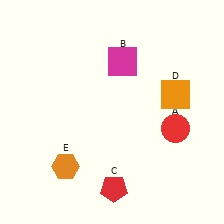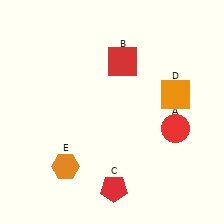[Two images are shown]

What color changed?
The square (B) changed from magenta in Image 1 to red in Image 2.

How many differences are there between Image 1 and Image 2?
There is 1 difference between the two images.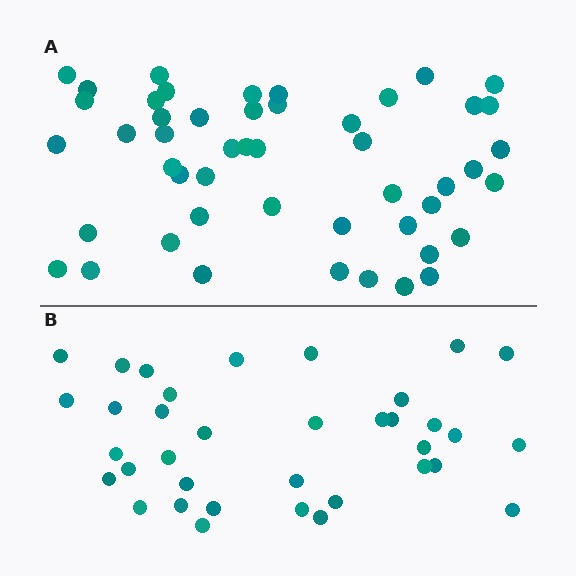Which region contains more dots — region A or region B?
Region A (the top region) has more dots.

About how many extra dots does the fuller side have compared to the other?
Region A has approximately 15 more dots than region B.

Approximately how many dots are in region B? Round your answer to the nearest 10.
About 40 dots. (The exact count is 36, which rounds to 40.)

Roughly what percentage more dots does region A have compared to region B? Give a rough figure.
About 35% more.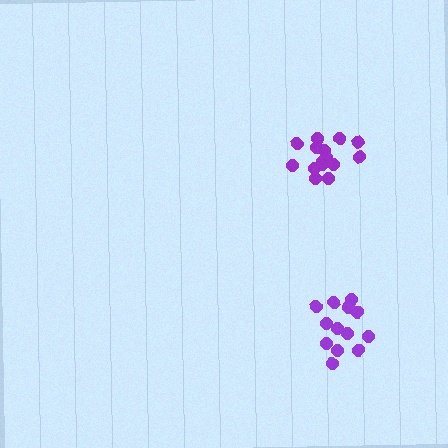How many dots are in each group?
Group 1: 15 dots, Group 2: 14 dots (29 total).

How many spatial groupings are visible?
There are 2 spatial groupings.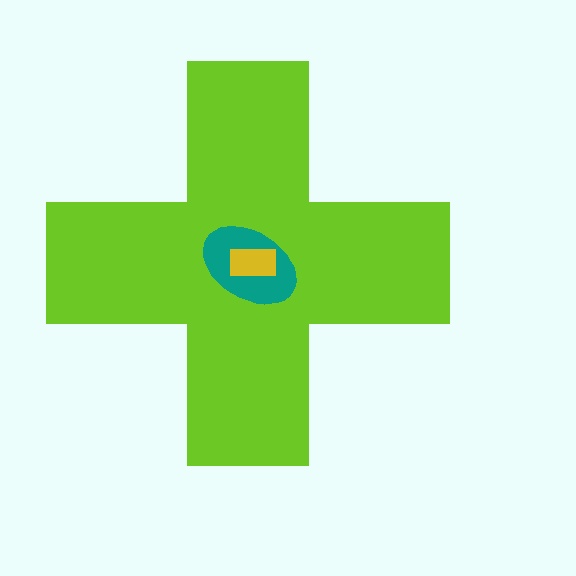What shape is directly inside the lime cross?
The teal ellipse.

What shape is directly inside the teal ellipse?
The yellow rectangle.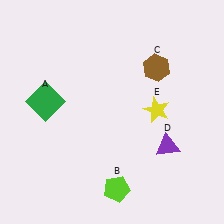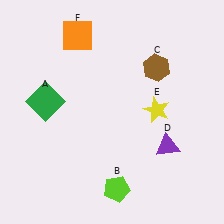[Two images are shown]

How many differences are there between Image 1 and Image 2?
There is 1 difference between the two images.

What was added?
An orange square (F) was added in Image 2.